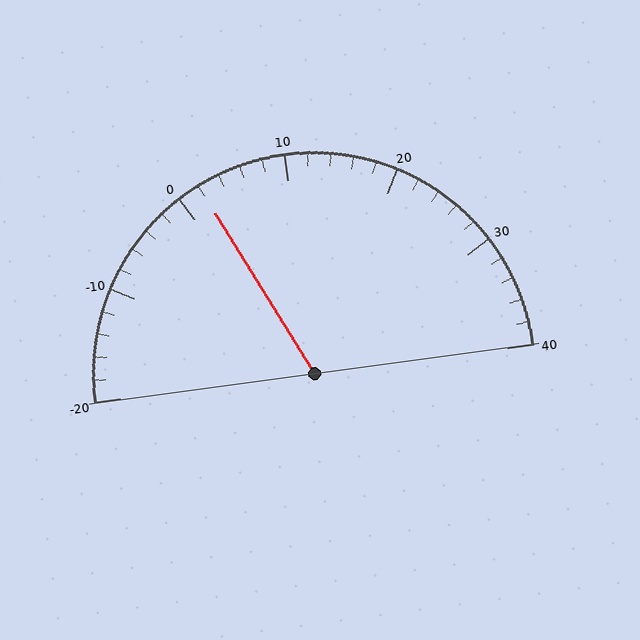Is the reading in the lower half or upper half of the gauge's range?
The reading is in the lower half of the range (-20 to 40).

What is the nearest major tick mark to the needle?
The nearest major tick mark is 0.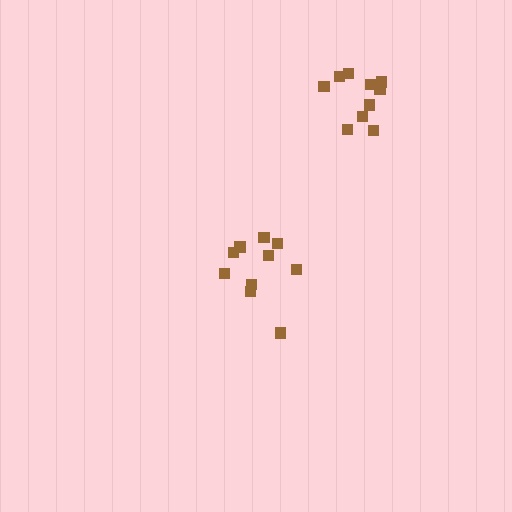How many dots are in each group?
Group 1: 10 dots, Group 2: 10 dots (20 total).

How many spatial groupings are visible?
There are 2 spatial groupings.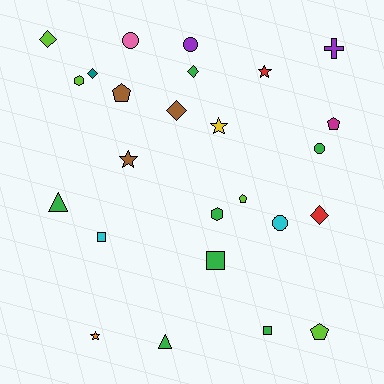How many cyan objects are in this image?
There are 2 cyan objects.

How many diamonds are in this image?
There are 5 diamonds.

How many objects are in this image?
There are 25 objects.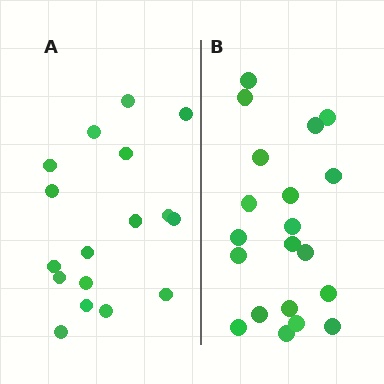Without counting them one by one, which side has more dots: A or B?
Region B (the right region) has more dots.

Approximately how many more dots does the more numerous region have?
Region B has just a few more — roughly 2 or 3 more dots than region A.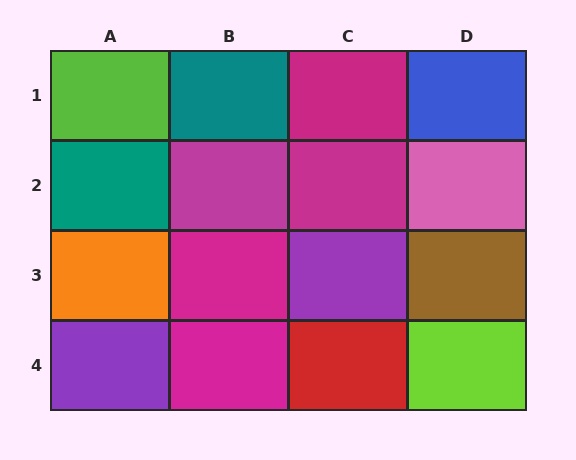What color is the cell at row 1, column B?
Teal.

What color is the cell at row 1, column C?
Magenta.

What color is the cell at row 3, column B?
Magenta.